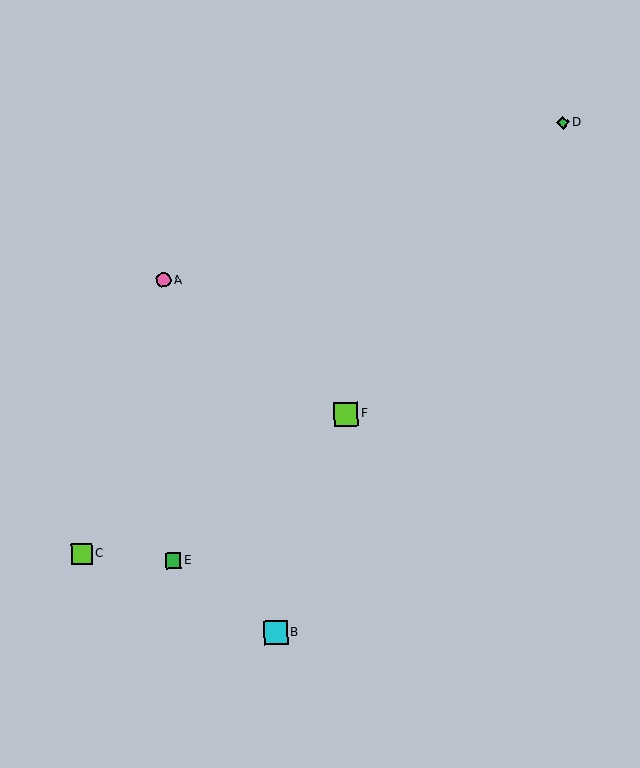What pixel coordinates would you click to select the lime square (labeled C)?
Click at (82, 554) to select the lime square C.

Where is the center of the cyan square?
The center of the cyan square is at (276, 633).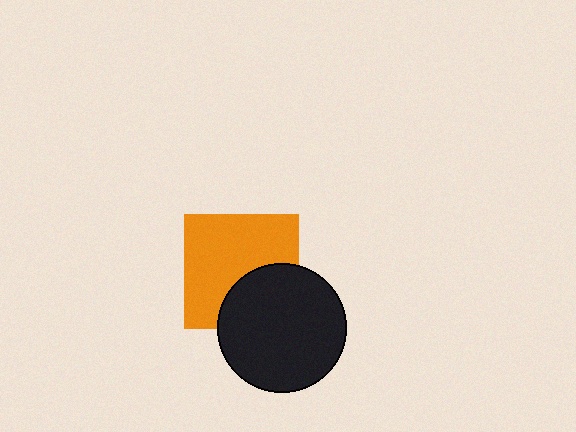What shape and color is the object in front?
The object in front is a black circle.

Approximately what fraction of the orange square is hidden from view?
Roughly 34% of the orange square is hidden behind the black circle.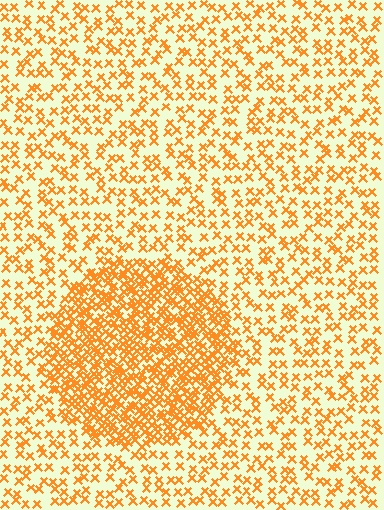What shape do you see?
I see a circle.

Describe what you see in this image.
The image contains small orange elements arranged at two different densities. A circle-shaped region is visible where the elements are more densely packed than the surrounding area.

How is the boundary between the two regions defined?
The boundary is defined by a change in element density (approximately 2.4x ratio). All elements are the same color, size, and shape.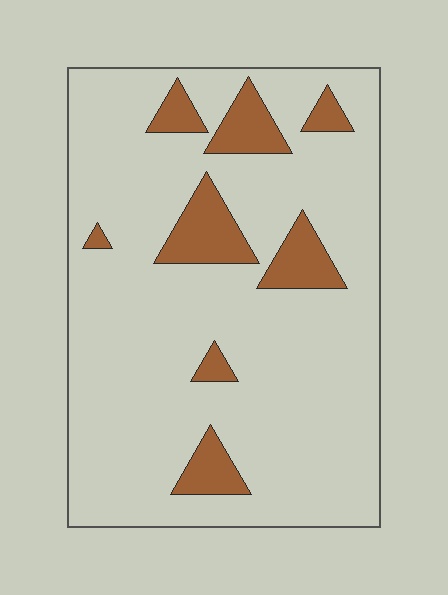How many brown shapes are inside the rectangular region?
8.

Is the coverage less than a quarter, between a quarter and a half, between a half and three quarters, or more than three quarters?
Less than a quarter.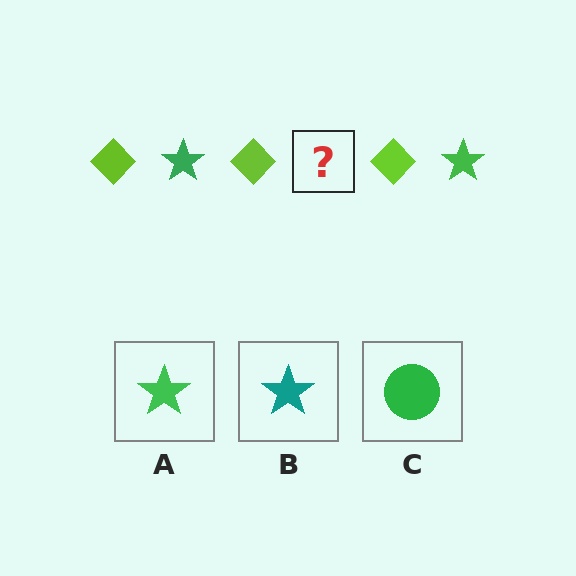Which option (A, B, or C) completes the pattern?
A.